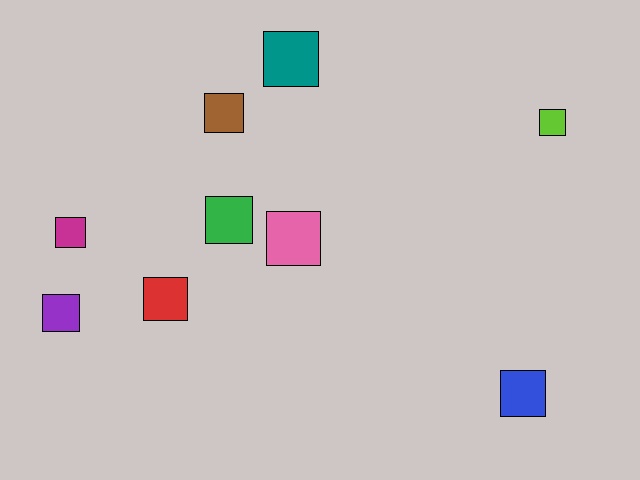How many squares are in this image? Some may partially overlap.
There are 9 squares.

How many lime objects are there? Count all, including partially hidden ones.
There is 1 lime object.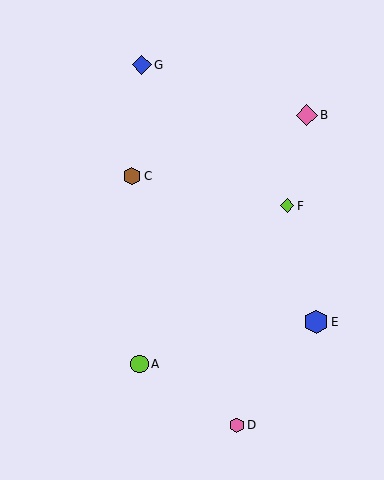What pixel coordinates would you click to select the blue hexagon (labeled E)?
Click at (316, 322) to select the blue hexagon E.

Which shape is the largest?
The blue hexagon (labeled E) is the largest.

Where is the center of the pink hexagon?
The center of the pink hexagon is at (237, 425).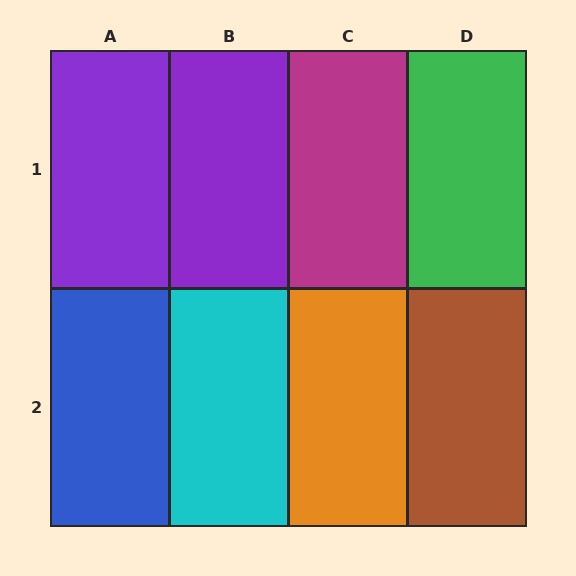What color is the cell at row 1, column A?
Purple.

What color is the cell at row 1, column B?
Purple.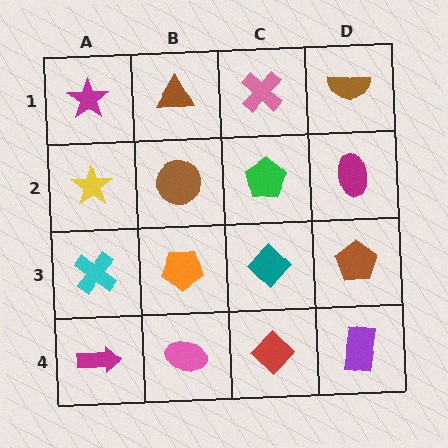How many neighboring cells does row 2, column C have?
4.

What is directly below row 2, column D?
A brown pentagon.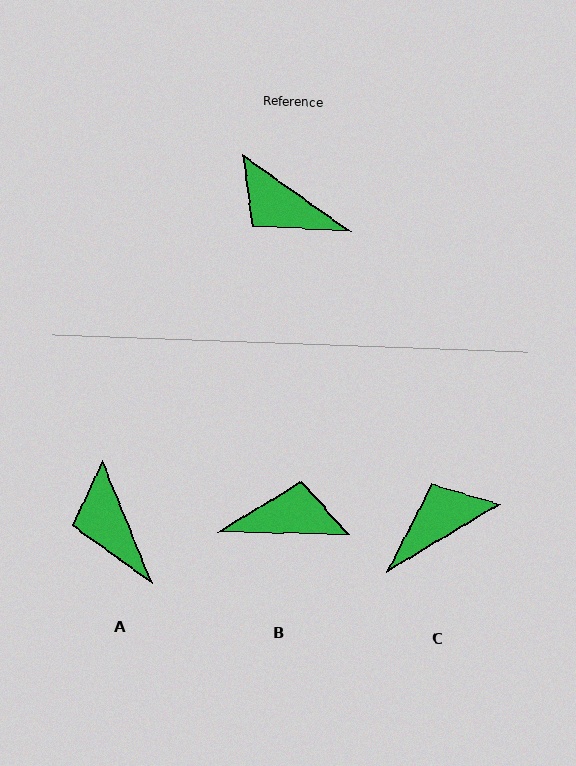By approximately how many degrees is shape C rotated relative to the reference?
Approximately 114 degrees clockwise.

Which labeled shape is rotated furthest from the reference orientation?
B, about 146 degrees away.